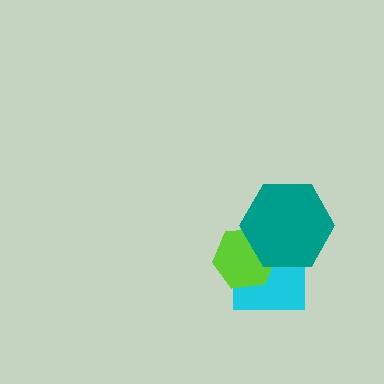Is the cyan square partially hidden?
Yes, it is partially covered by another shape.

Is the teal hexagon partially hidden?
No, no other shape covers it.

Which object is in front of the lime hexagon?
The teal hexagon is in front of the lime hexagon.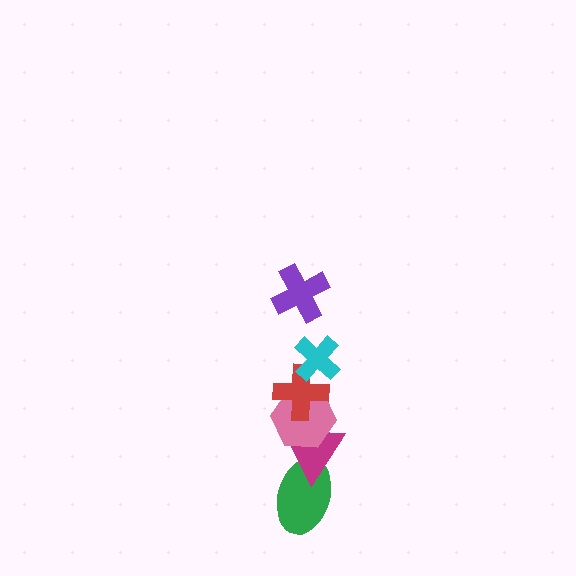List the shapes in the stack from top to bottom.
From top to bottom: the purple cross, the cyan cross, the red cross, the pink hexagon, the magenta triangle, the green ellipse.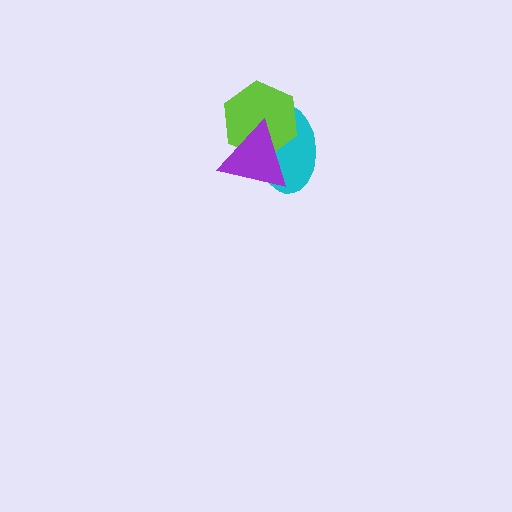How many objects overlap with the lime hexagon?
2 objects overlap with the lime hexagon.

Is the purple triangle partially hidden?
No, no other shape covers it.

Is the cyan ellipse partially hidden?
Yes, it is partially covered by another shape.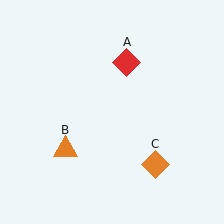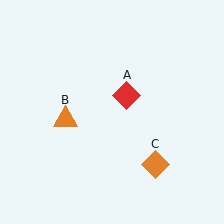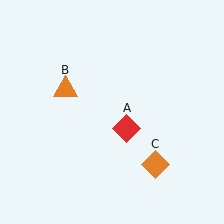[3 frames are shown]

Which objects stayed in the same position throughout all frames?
Orange diamond (object C) remained stationary.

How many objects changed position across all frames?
2 objects changed position: red diamond (object A), orange triangle (object B).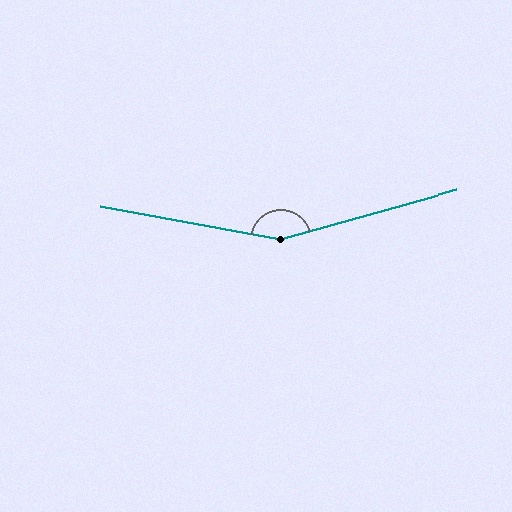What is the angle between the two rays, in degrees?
Approximately 154 degrees.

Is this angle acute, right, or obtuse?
It is obtuse.